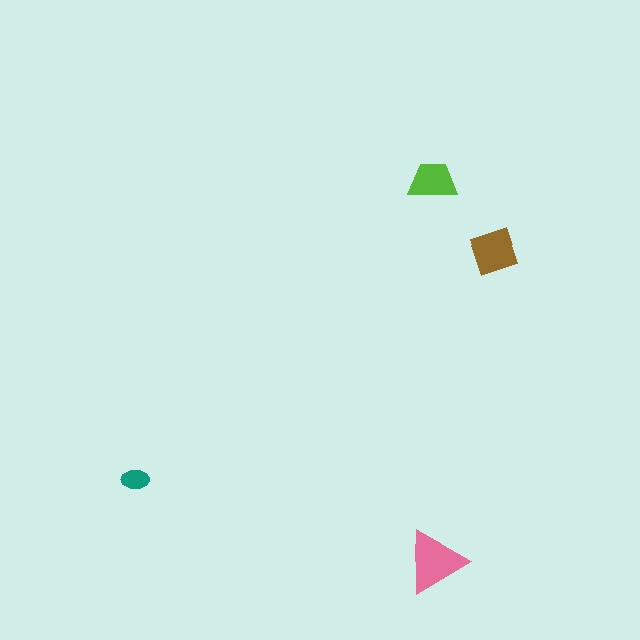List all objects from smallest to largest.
The teal ellipse, the lime trapezoid, the brown square, the pink triangle.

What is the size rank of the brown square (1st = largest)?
2nd.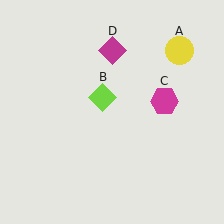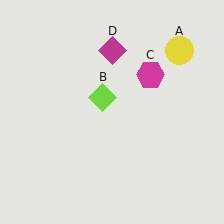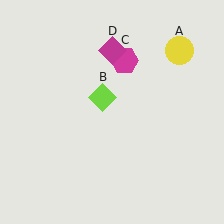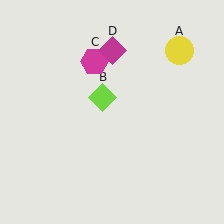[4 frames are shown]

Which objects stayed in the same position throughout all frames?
Yellow circle (object A) and lime diamond (object B) and magenta diamond (object D) remained stationary.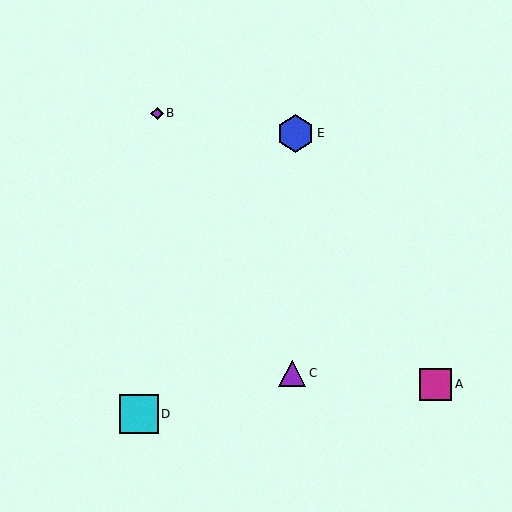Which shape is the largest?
The cyan square (labeled D) is the largest.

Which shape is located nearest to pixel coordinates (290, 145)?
The blue hexagon (labeled E) at (296, 133) is nearest to that location.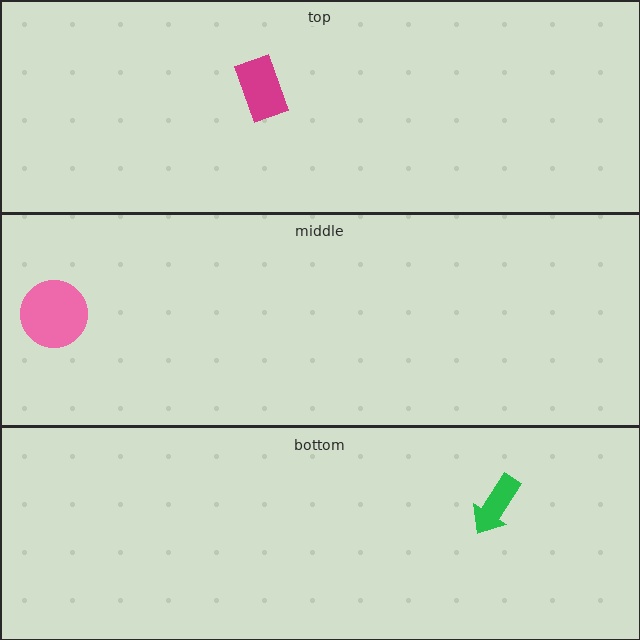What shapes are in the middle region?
The pink circle.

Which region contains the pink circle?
The middle region.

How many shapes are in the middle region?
1.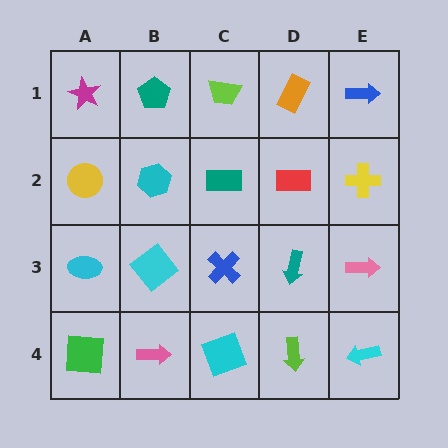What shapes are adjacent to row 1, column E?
A yellow cross (row 2, column E), an orange rectangle (row 1, column D).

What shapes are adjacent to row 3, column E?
A yellow cross (row 2, column E), a cyan arrow (row 4, column E), a teal arrow (row 3, column D).